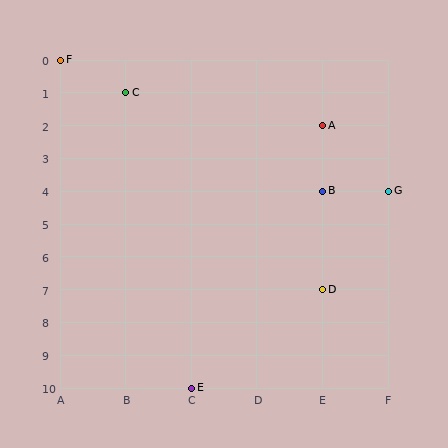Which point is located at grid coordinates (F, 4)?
Point G is at (F, 4).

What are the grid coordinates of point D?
Point D is at grid coordinates (E, 7).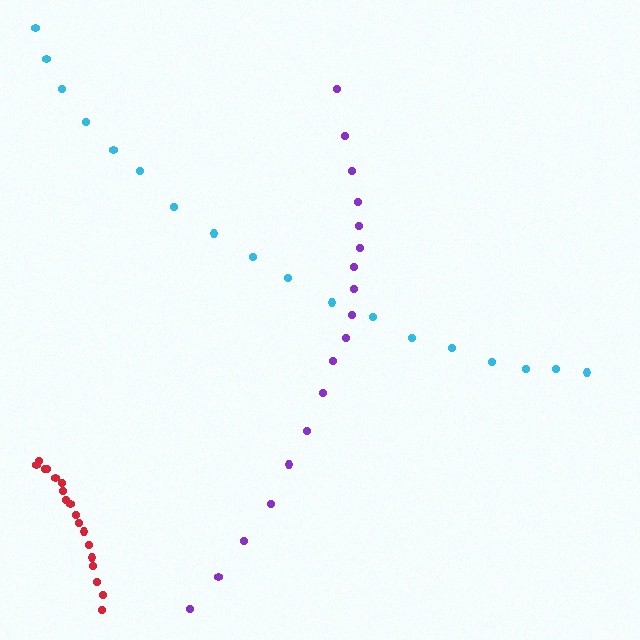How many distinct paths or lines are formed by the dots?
There are 3 distinct paths.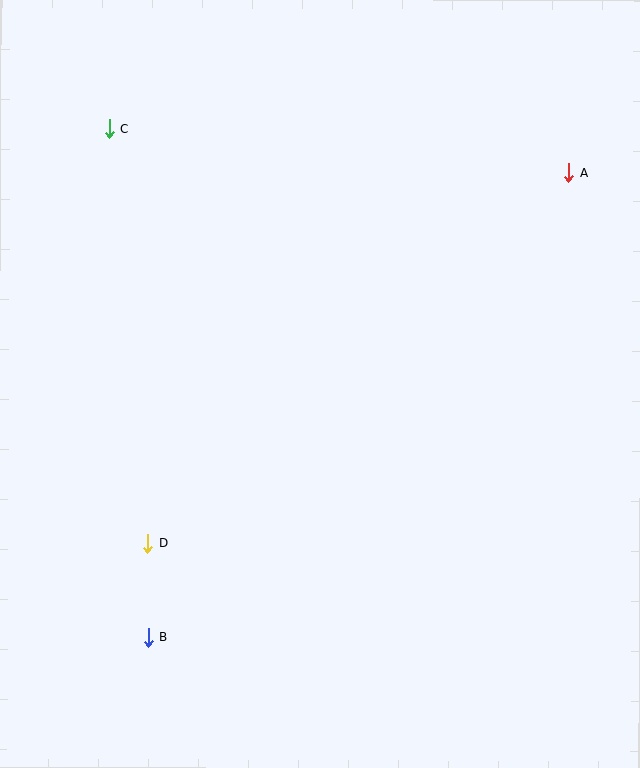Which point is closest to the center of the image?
Point D at (148, 544) is closest to the center.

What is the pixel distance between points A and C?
The distance between A and C is 461 pixels.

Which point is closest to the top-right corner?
Point A is closest to the top-right corner.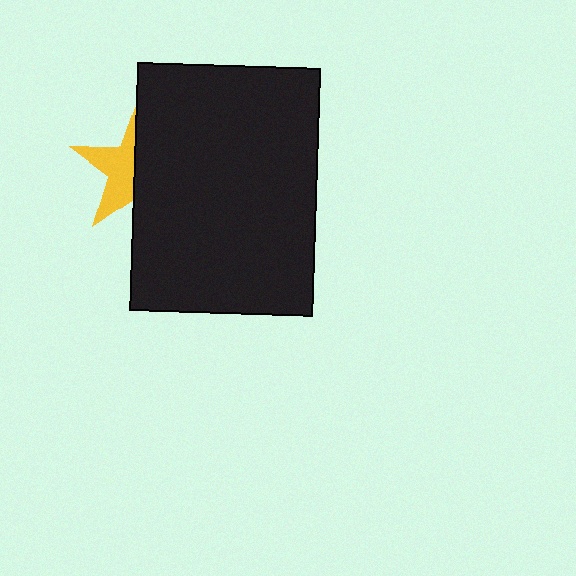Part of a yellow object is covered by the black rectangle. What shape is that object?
It is a star.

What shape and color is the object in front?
The object in front is a black rectangle.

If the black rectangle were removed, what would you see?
You would see the complete yellow star.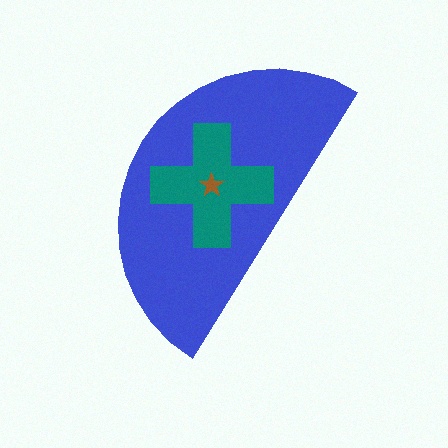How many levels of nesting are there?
3.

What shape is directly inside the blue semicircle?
The teal cross.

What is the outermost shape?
The blue semicircle.